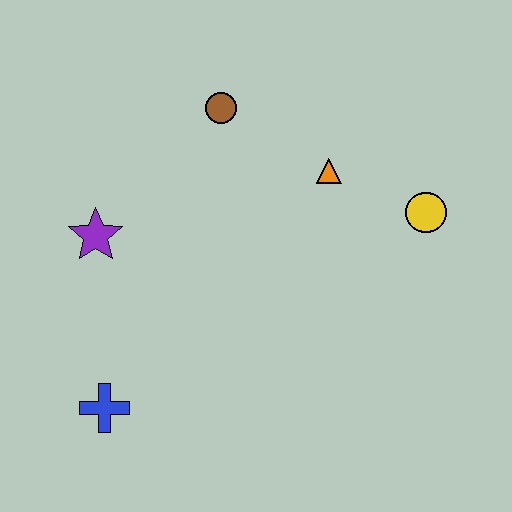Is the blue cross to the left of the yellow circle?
Yes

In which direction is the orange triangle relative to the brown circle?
The orange triangle is to the right of the brown circle.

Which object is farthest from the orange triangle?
The blue cross is farthest from the orange triangle.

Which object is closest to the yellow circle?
The orange triangle is closest to the yellow circle.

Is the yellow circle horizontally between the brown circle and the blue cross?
No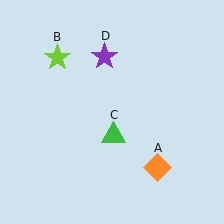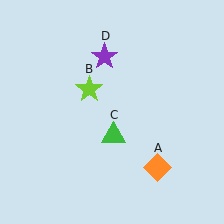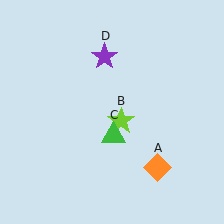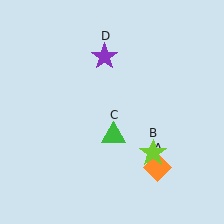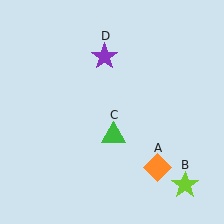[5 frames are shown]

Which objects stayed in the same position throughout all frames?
Orange diamond (object A) and green triangle (object C) and purple star (object D) remained stationary.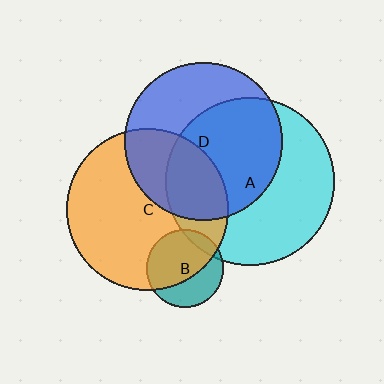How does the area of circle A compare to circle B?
Approximately 4.8 times.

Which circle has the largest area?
Circle A (cyan).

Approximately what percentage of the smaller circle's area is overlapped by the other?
Approximately 65%.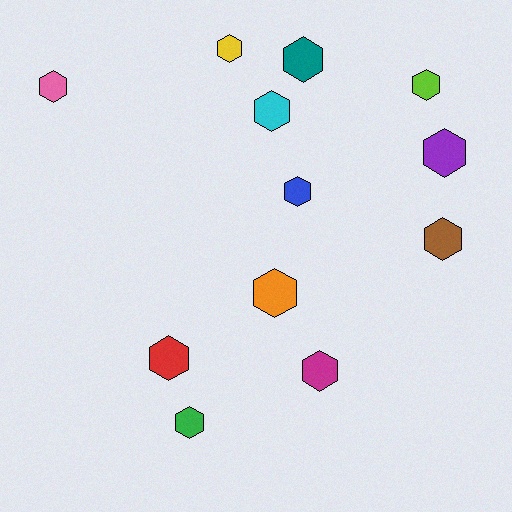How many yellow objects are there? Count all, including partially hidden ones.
There is 1 yellow object.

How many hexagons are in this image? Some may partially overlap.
There are 12 hexagons.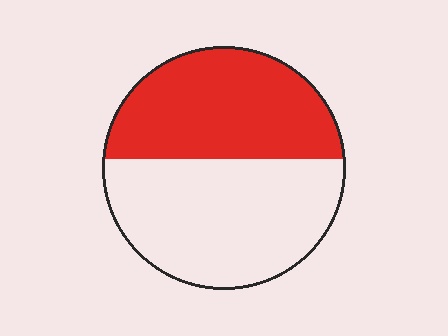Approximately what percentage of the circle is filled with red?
Approximately 45%.